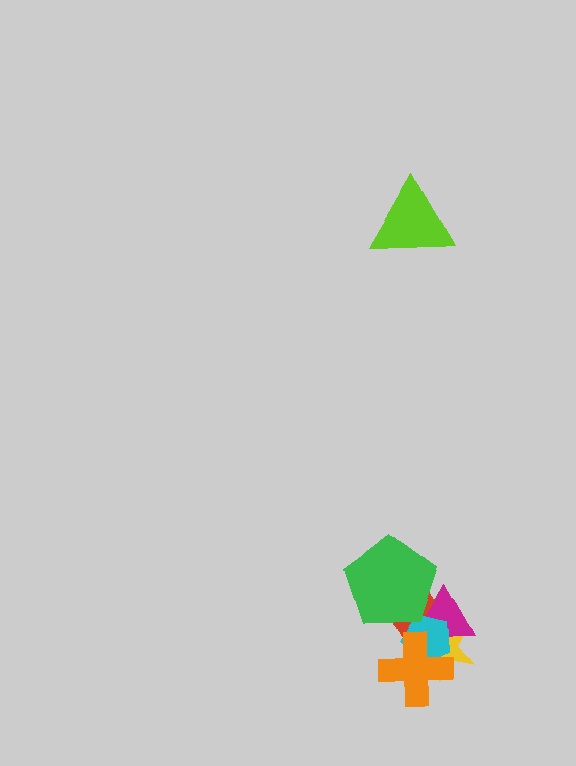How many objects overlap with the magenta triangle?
5 objects overlap with the magenta triangle.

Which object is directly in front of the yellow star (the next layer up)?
The red diamond is directly in front of the yellow star.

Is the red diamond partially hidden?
Yes, it is partially covered by another shape.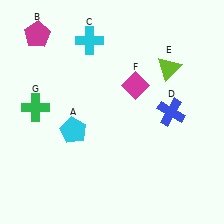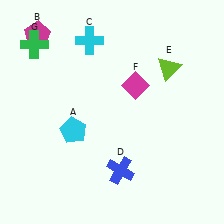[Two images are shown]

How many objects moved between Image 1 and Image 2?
2 objects moved between the two images.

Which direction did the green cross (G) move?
The green cross (G) moved up.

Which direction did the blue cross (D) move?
The blue cross (D) moved down.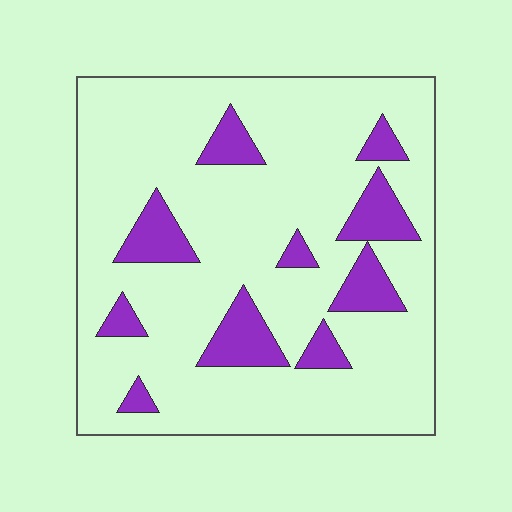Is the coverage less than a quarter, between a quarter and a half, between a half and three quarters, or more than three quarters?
Less than a quarter.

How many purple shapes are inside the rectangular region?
10.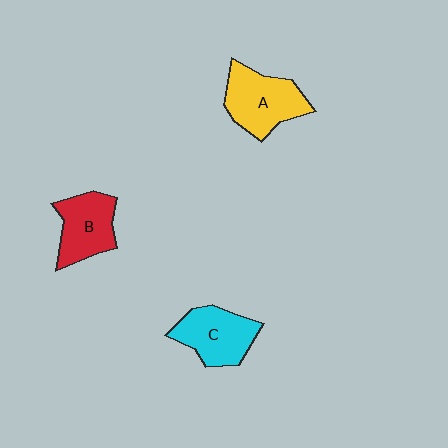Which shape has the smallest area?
Shape B (red).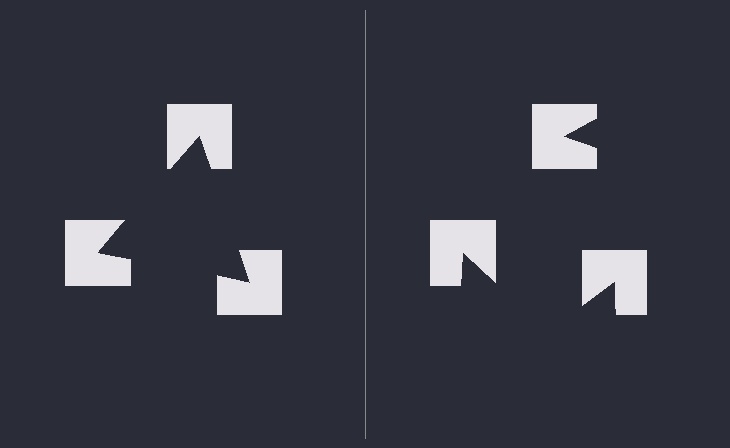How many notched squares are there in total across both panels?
6 — 3 on each side.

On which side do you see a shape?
An illusory triangle appears on the left side. On the right side the wedge cuts are rotated, so no coherent shape forms.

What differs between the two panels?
The notched squares are positioned identically on both sides; only the wedge orientations differ. On the left they align to a triangle; on the right they are misaligned.